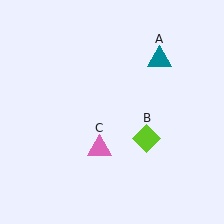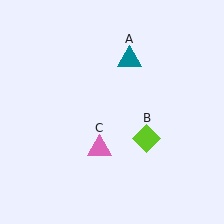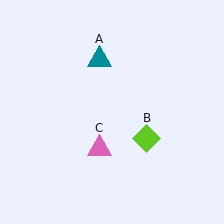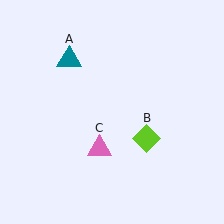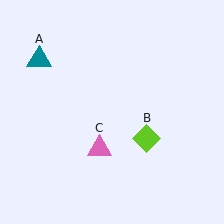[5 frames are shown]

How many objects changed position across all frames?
1 object changed position: teal triangle (object A).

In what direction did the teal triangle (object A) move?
The teal triangle (object A) moved left.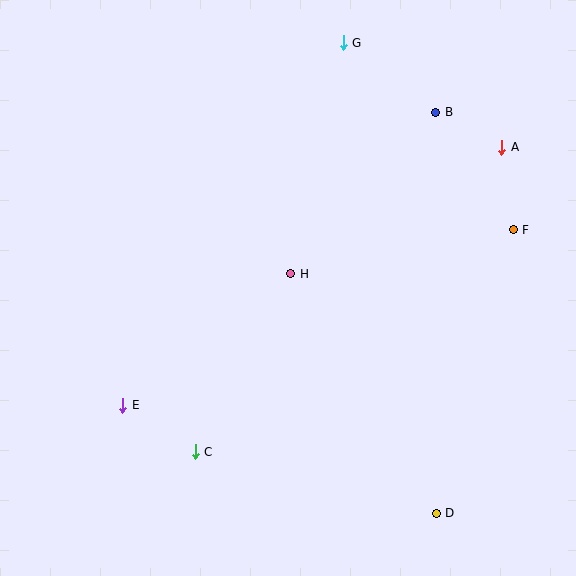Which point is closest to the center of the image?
Point H at (291, 274) is closest to the center.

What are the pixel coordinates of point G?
Point G is at (343, 43).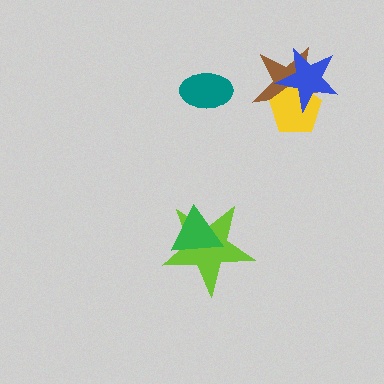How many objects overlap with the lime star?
1 object overlaps with the lime star.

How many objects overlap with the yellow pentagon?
2 objects overlap with the yellow pentagon.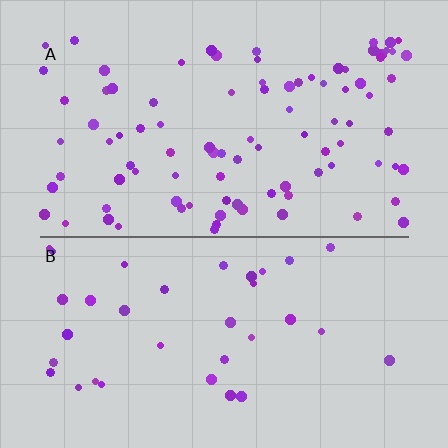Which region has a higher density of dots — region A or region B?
A (the top).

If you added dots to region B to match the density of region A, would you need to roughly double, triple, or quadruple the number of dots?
Approximately triple.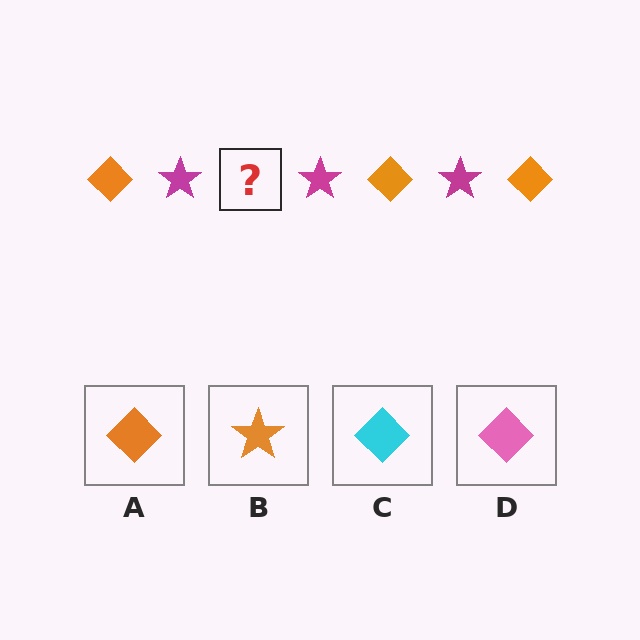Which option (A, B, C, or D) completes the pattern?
A.